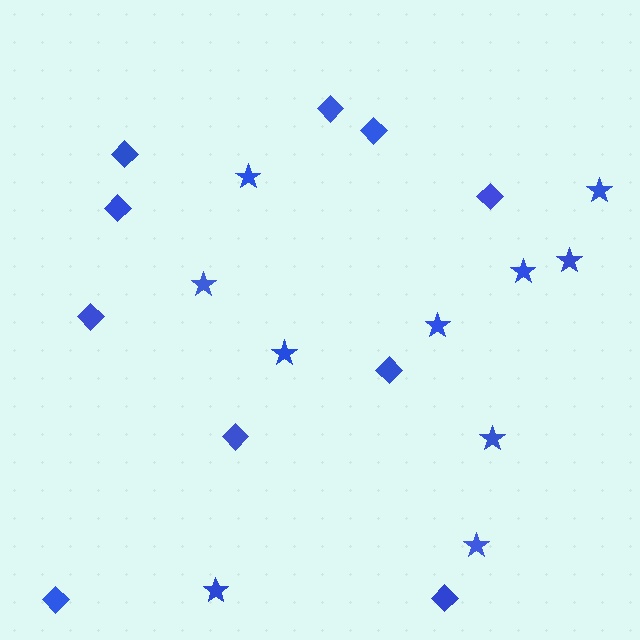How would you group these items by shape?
There are 2 groups: one group of diamonds (10) and one group of stars (10).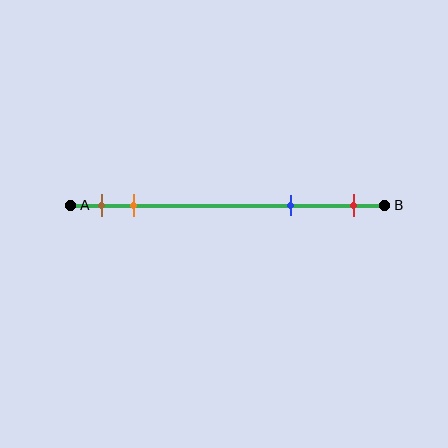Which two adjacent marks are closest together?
The brown and orange marks are the closest adjacent pair.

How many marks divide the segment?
There are 4 marks dividing the segment.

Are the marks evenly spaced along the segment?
No, the marks are not evenly spaced.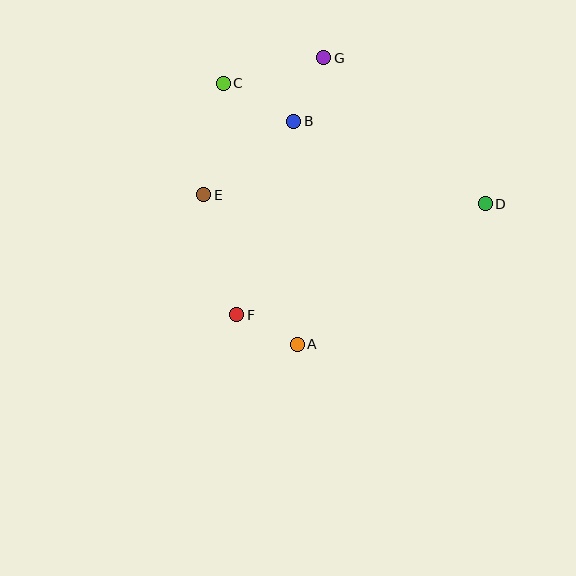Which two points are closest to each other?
Points A and F are closest to each other.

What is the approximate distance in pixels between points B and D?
The distance between B and D is approximately 208 pixels.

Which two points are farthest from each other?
Points C and D are farthest from each other.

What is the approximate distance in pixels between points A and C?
The distance between A and C is approximately 271 pixels.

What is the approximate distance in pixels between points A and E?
The distance between A and E is approximately 177 pixels.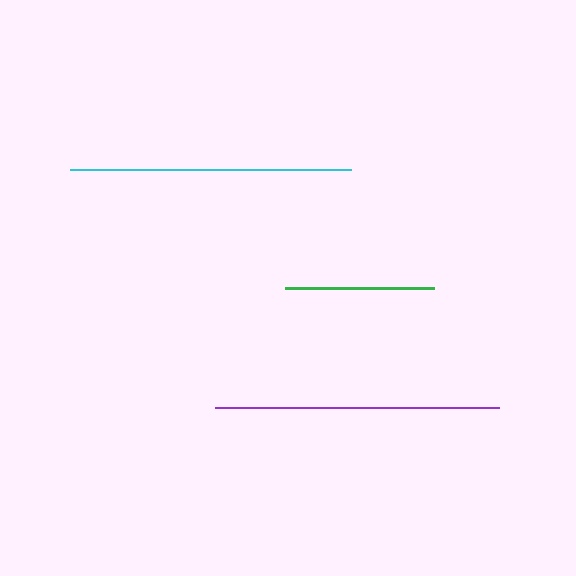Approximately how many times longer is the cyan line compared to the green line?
The cyan line is approximately 1.9 times the length of the green line.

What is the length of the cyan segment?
The cyan segment is approximately 282 pixels long.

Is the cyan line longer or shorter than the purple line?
The purple line is longer than the cyan line.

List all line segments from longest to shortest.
From longest to shortest: purple, cyan, green.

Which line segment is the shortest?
The green line is the shortest at approximately 149 pixels.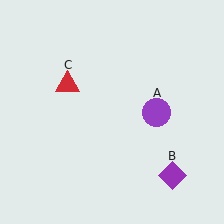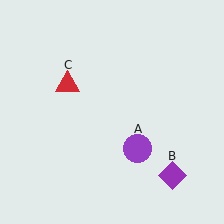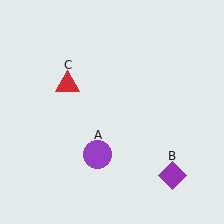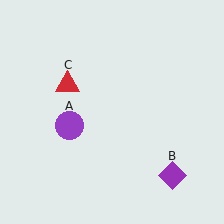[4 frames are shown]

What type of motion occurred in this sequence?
The purple circle (object A) rotated clockwise around the center of the scene.